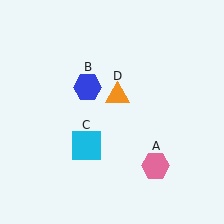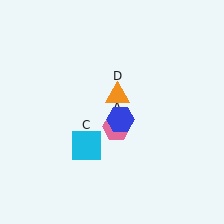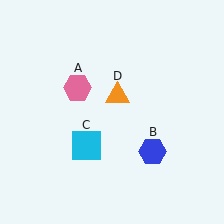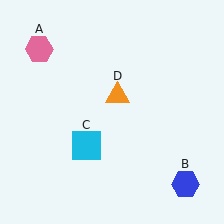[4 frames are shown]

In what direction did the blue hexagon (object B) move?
The blue hexagon (object B) moved down and to the right.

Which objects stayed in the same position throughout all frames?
Cyan square (object C) and orange triangle (object D) remained stationary.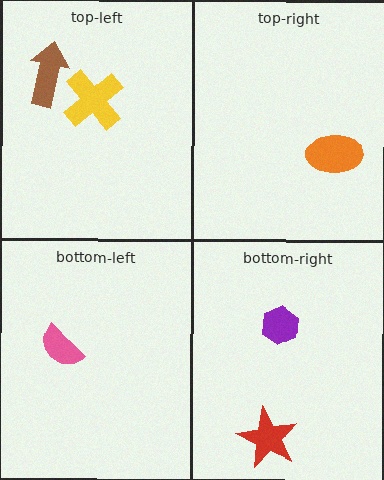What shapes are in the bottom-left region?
The pink semicircle.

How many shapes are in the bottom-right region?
2.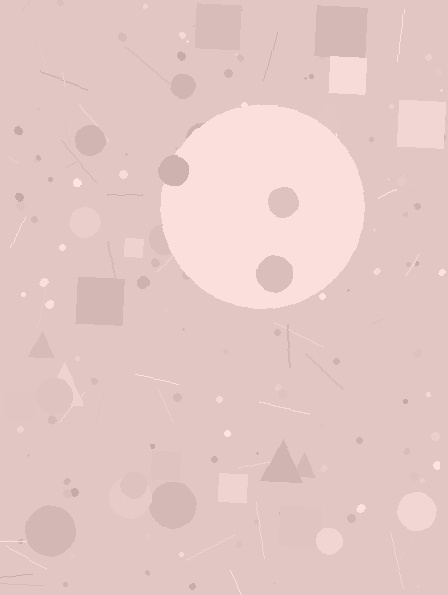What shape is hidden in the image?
A circle is hidden in the image.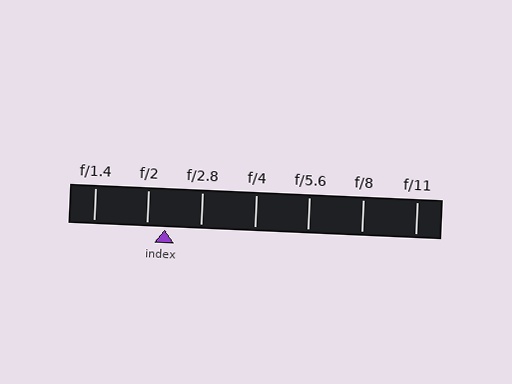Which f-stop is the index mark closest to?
The index mark is closest to f/2.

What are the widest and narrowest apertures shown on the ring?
The widest aperture shown is f/1.4 and the narrowest is f/11.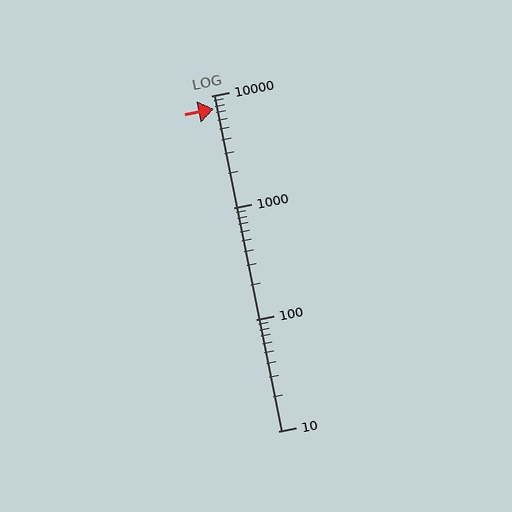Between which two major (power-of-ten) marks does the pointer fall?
The pointer is between 1000 and 10000.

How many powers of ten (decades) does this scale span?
The scale spans 3 decades, from 10 to 10000.